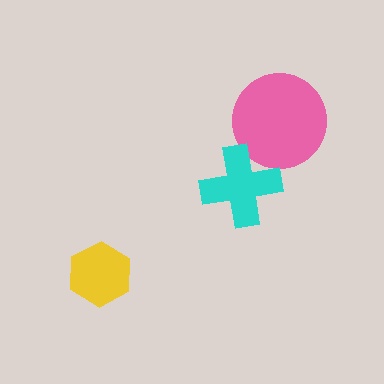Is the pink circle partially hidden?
Yes, it is partially covered by another shape.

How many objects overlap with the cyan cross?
1 object overlaps with the cyan cross.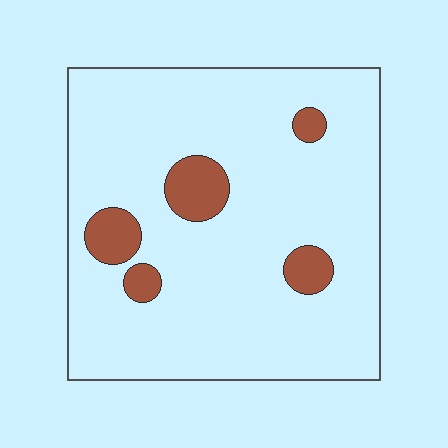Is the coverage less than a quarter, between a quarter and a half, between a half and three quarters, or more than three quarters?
Less than a quarter.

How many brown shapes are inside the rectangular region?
5.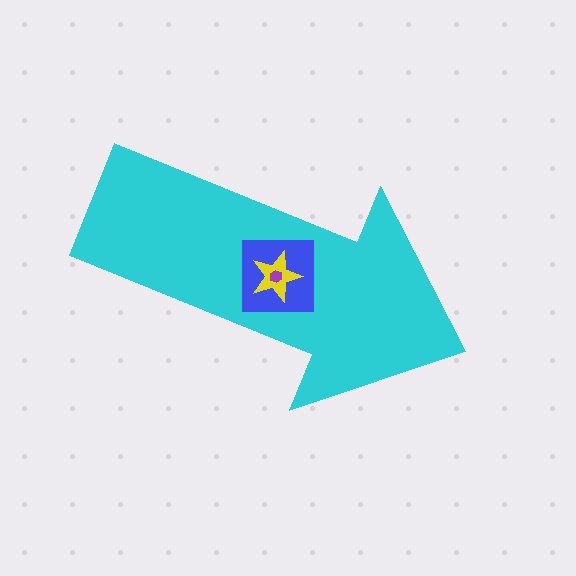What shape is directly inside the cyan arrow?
The blue square.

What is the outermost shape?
The cyan arrow.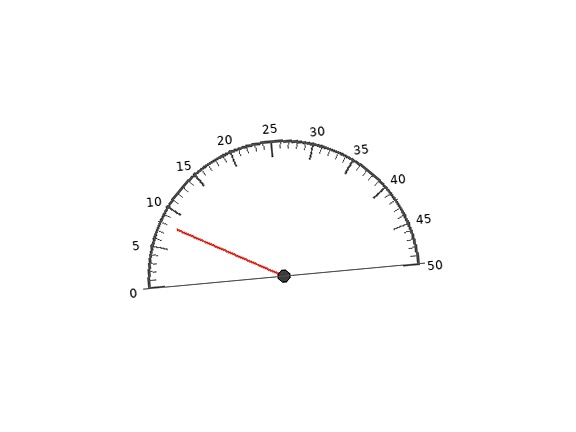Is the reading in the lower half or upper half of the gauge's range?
The reading is in the lower half of the range (0 to 50).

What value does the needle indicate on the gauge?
The needle indicates approximately 8.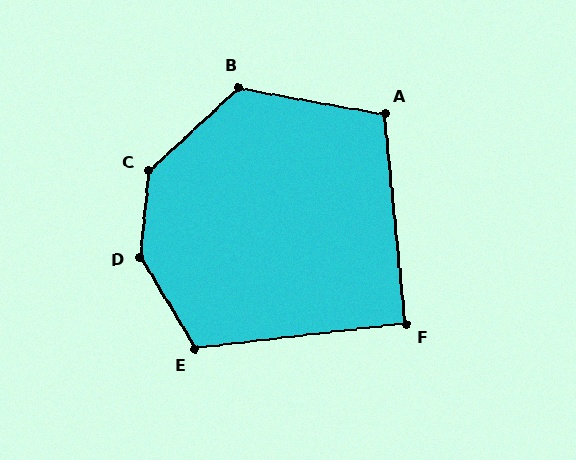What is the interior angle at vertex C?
Approximately 140 degrees (obtuse).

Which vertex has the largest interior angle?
D, at approximately 143 degrees.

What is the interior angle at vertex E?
Approximately 114 degrees (obtuse).